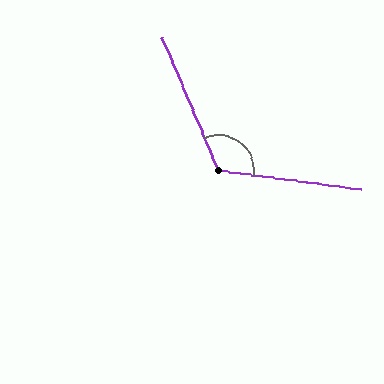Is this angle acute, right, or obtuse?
It is obtuse.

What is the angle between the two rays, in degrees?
Approximately 121 degrees.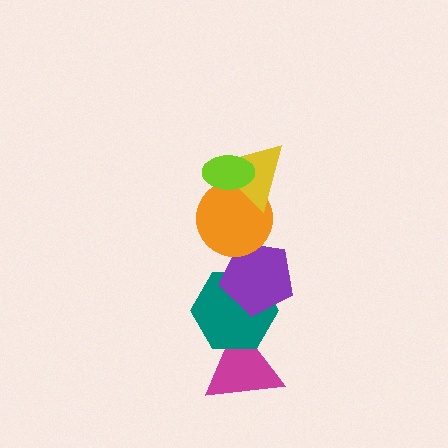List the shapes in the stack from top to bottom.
From top to bottom: the lime ellipse, the yellow triangle, the orange circle, the purple pentagon, the teal hexagon, the magenta triangle.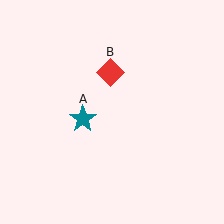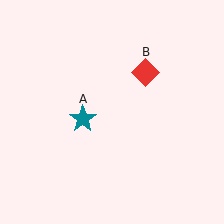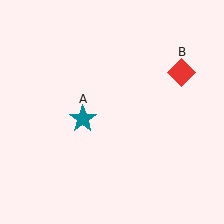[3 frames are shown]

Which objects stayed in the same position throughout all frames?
Teal star (object A) remained stationary.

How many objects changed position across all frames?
1 object changed position: red diamond (object B).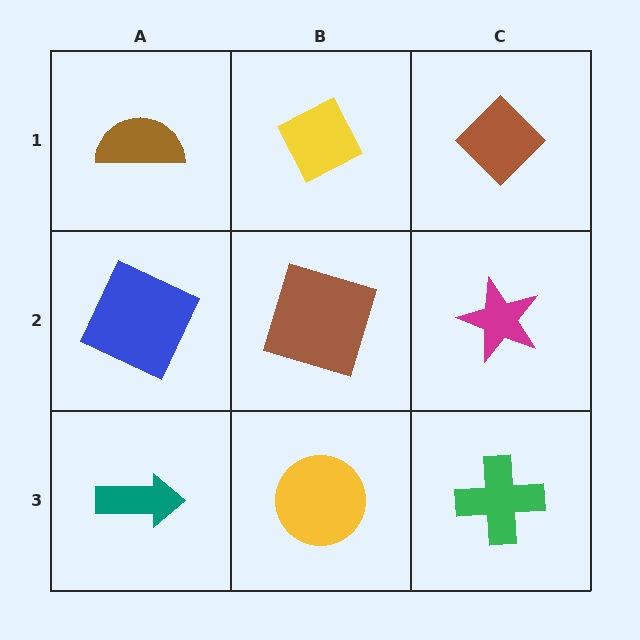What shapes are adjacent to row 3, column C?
A magenta star (row 2, column C), a yellow circle (row 3, column B).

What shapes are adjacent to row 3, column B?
A brown square (row 2, column B), a teal arrow (row 3, column A), a green cross (row 3, column C).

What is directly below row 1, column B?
A brown square.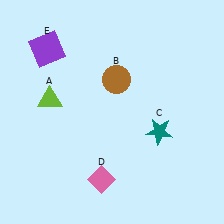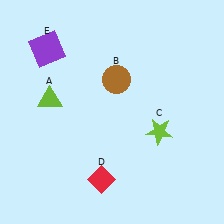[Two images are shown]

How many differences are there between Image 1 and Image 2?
There are 2 differences between the two images.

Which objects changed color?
C changed from teal to lime. D changed from pink to red.